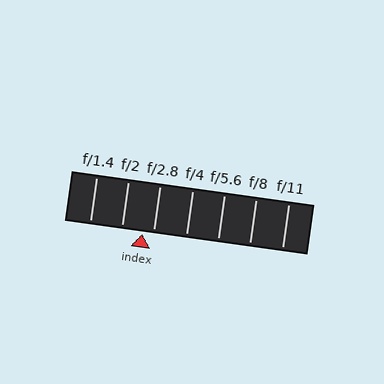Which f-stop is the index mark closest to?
The index mark is closest to f/2.8.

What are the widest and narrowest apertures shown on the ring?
The widest aperture shown is f/1.4 and the narrowest is f/11.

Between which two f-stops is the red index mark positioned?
The index mark is between f/2 and f/2.8.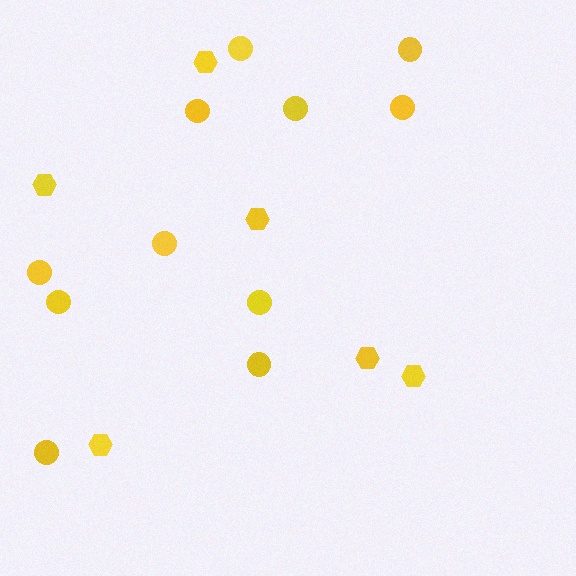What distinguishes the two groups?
There are 2 groups: one group of circles (11) and one group of hexagons (6).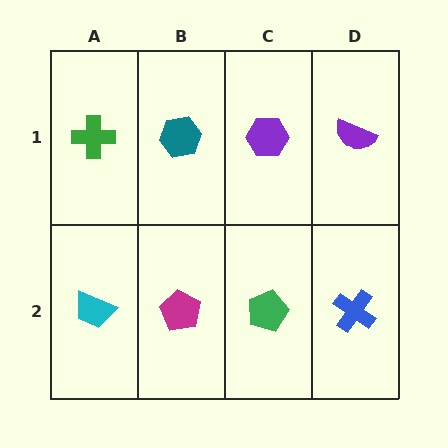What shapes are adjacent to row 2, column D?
A purple semicircle (row 1, column D), a green pentagon (row 2, column C).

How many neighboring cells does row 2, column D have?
2.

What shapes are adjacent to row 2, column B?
A teal hexagon (row 1, column B), a cyan trapezoid (row 2, column A), a green pentagon (row 2, column C).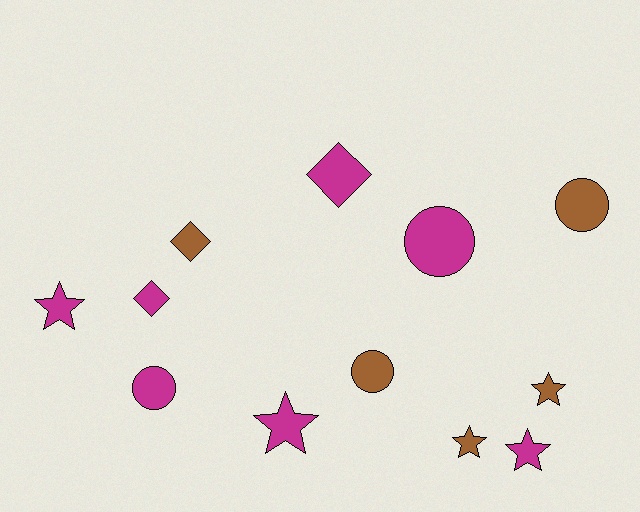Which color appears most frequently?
Magenta, with 7 objects.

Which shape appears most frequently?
Star, with 5 objects.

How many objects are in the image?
There are 12 objects.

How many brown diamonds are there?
There is 1 brown diamond.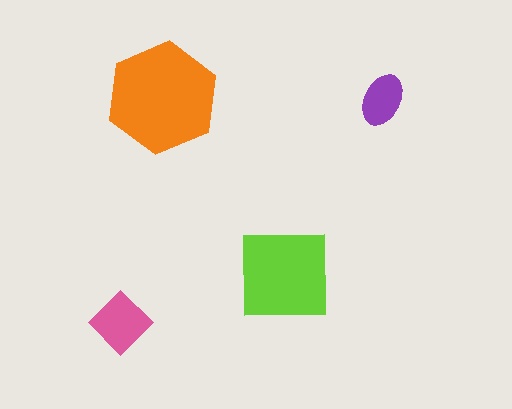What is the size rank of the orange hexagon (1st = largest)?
1st.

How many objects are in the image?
There are 4 objects in the image.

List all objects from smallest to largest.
The purple ellipse, the pink diamond, the lime square, the orange hexagon.